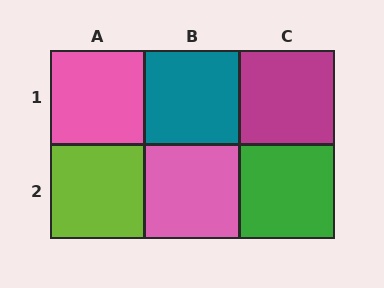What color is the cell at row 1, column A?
Pink.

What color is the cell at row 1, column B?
Teal.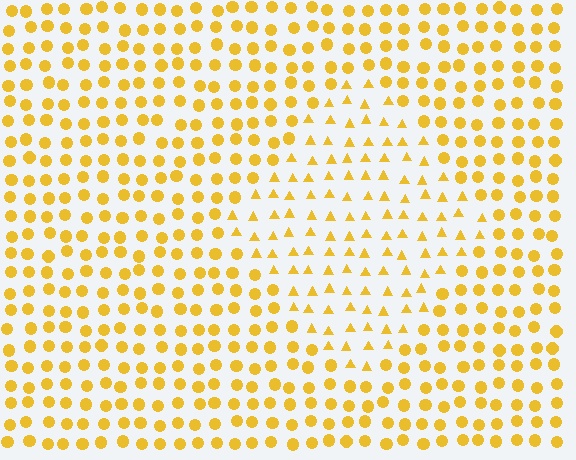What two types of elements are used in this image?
The image uses triangles inside the diamond region and circles outside it.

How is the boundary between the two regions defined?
The boundary is defined by a change in element shape: triangles inside vs. circles outside. All elements share the same color and spacing.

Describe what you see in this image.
The image is filled with small yellow elements arranged in a uniform grid. A diamond-shaped region contains triangles, while the surrounding area contains circles. The boundary is defined purely by the change in element shape.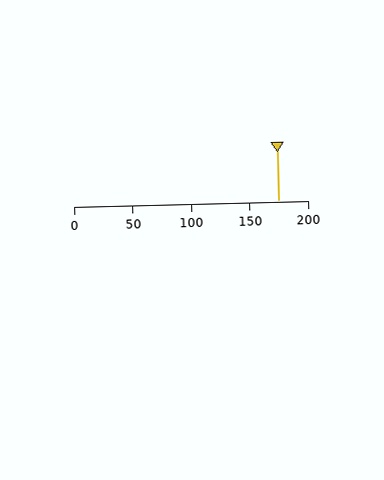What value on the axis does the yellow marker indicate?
The marker indicates approximately 175.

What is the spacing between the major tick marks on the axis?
The major ticks are spaced 50 apart.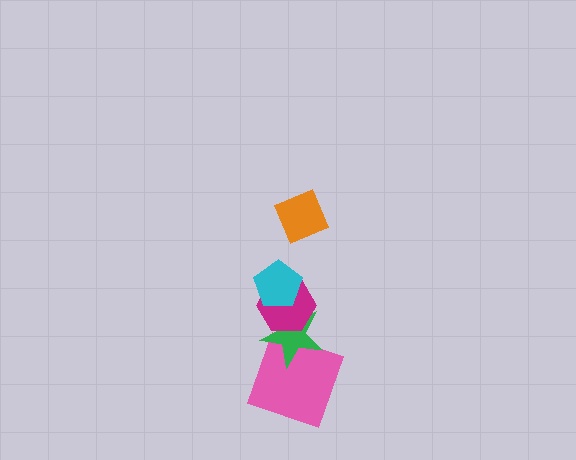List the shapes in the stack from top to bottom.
From top to bottom: the orange diamond, the cyan pentagon, the magenta hexagon, the green star, the pink square.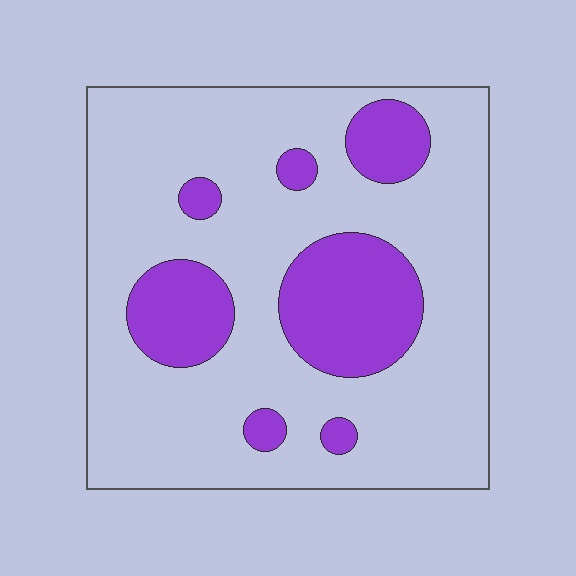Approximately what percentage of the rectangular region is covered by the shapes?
Approximately 25%.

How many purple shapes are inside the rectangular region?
7.